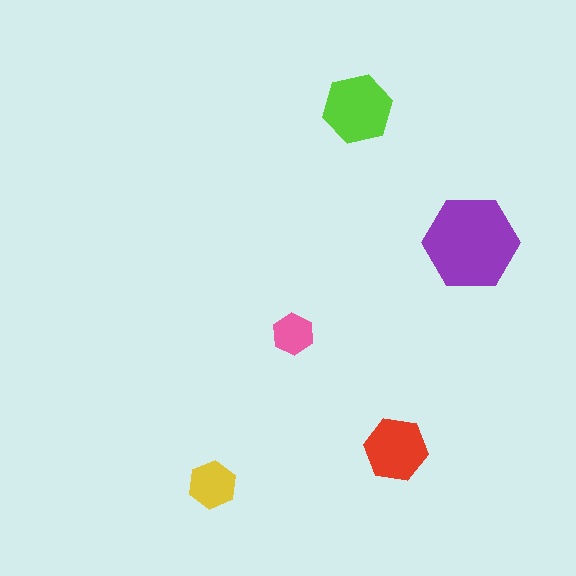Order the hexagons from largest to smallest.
the purple one, the lime one, the red one, the yellow one, the pink one.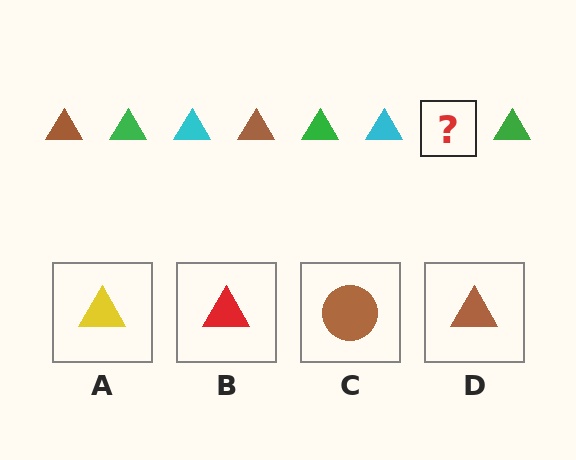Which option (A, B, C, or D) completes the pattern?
D.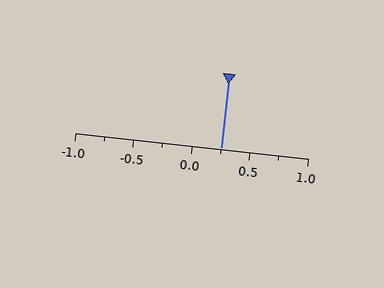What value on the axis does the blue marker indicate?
The marker indicates approximately 0.25.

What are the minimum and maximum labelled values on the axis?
The axis runs from -1.0 to 1.0.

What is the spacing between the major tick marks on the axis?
The major ticks are spaced 0.5 apart.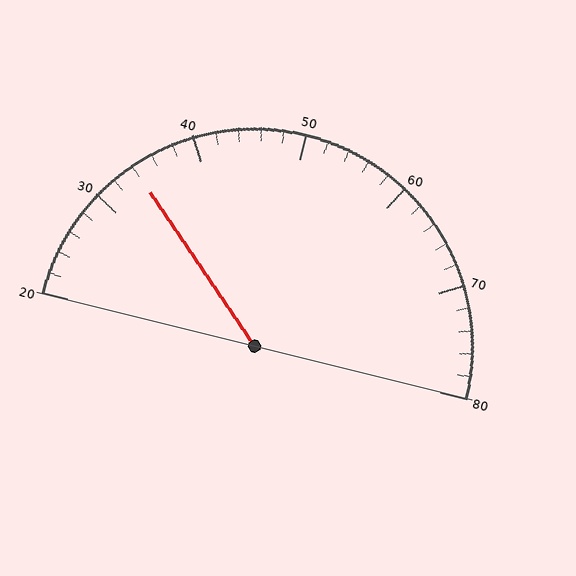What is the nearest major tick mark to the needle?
The nearest major tick mark is 30.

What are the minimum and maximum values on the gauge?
The gauge ranges from 20 to 80.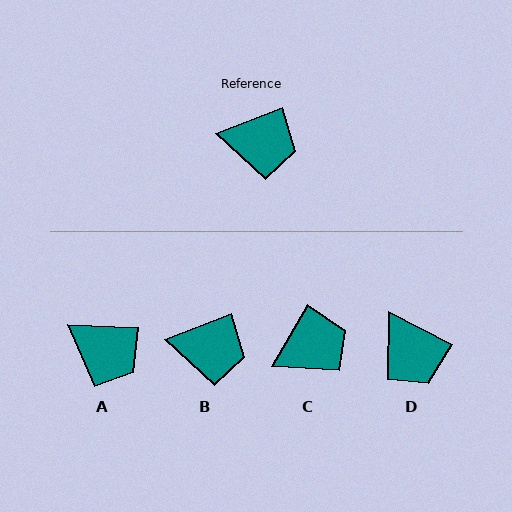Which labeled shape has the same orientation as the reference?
B.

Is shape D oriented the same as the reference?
No, it is off by about 48 degrees.